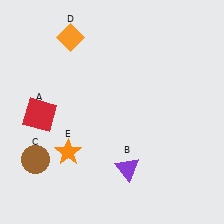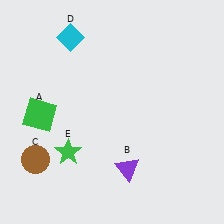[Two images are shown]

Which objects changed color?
A changed from red to green. D changed from orange to cyan. E changed from orange to green.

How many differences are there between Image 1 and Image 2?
There are 3 differences between the two images.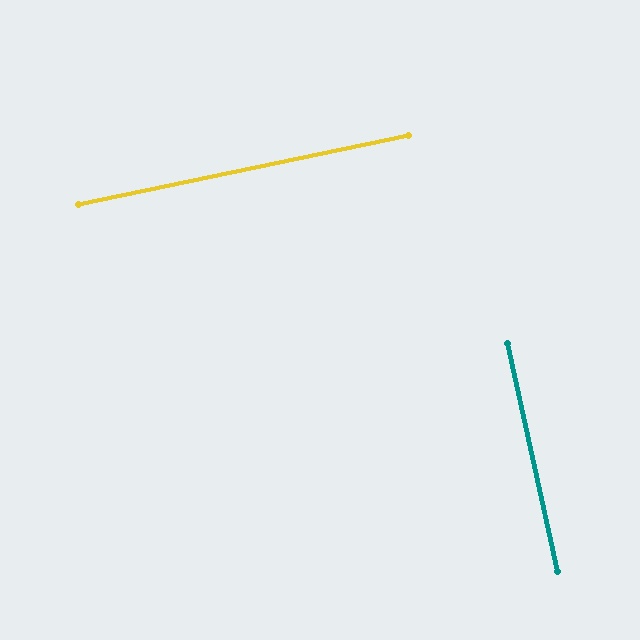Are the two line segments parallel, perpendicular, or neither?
Perpendicular — they meet at approximately 89°.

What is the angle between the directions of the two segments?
Approximately 89 degrees.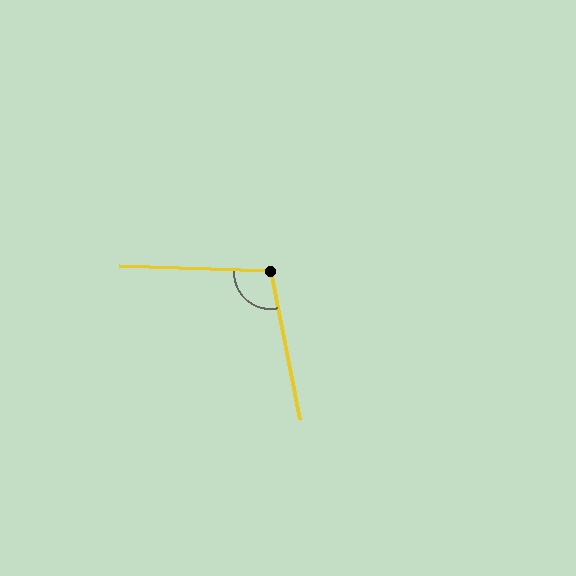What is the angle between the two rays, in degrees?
Approximately 103 degrees.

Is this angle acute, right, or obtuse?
It is obtuse.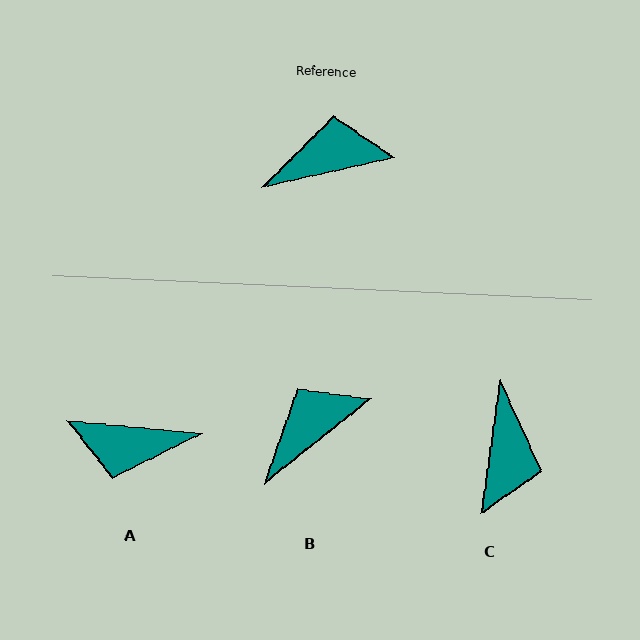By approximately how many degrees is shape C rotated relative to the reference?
Approximately 110 degrees clockwise.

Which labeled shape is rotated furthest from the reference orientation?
A, about 162 degrees away.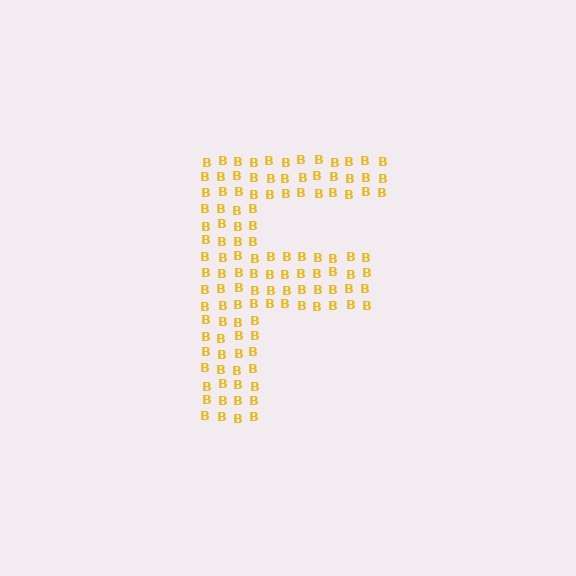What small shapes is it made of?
It is made of small letter B's.